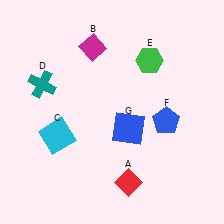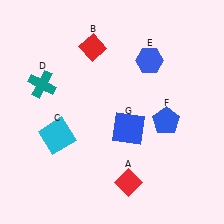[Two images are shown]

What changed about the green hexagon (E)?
In Image 1, E is green. In Image 2, it changed to blue.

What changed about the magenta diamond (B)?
In Image 1, B is magenta. In Image 2, it changed to red.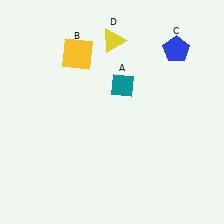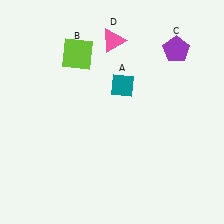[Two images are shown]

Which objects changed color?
B changed from yellow to lime. C changed from blue to purple. D changed from yellow to pink.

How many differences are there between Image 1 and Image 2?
There are 3 differences between the two images.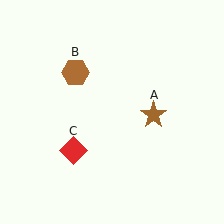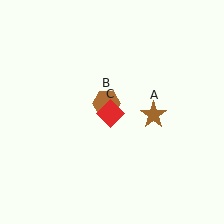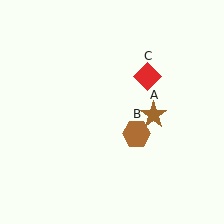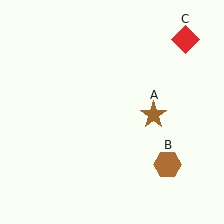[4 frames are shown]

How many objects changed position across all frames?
2 objects changed position: brown hexagon (object B), red diamond (object C).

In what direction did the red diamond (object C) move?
The red diamond (object C) moved up and to the right.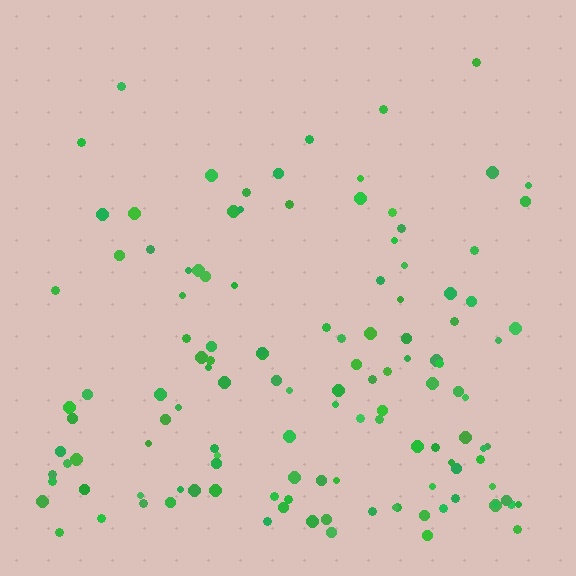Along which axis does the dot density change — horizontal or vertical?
Vertical.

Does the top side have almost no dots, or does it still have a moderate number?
Still a moderate number, just noticeably fewer than the bottom.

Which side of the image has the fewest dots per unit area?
The top.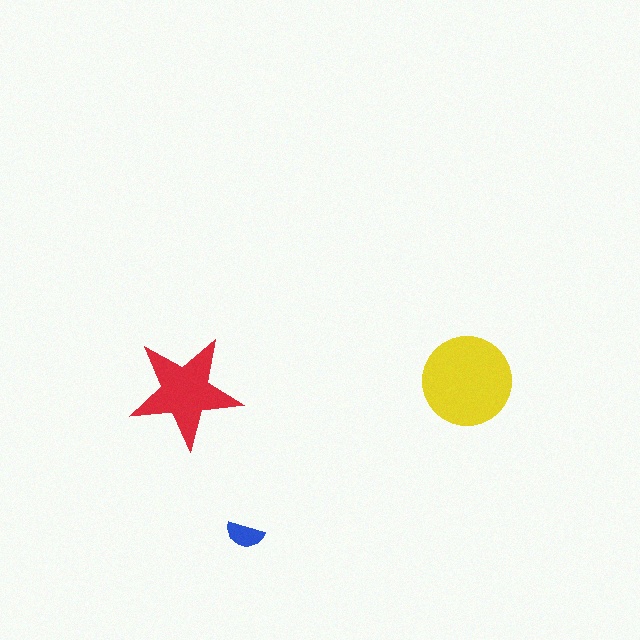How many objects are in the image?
There are 3 objects in the image.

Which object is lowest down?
The blue semicircle is bottommost.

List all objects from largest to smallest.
The yellow circle, the red star, the blue semicircle.